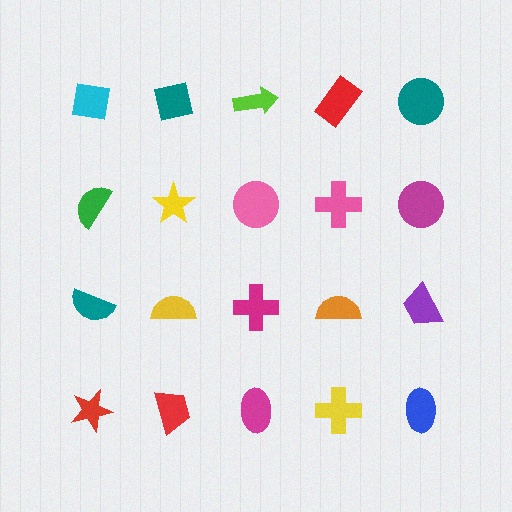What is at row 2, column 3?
A pink circle.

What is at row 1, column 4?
A red rectangle.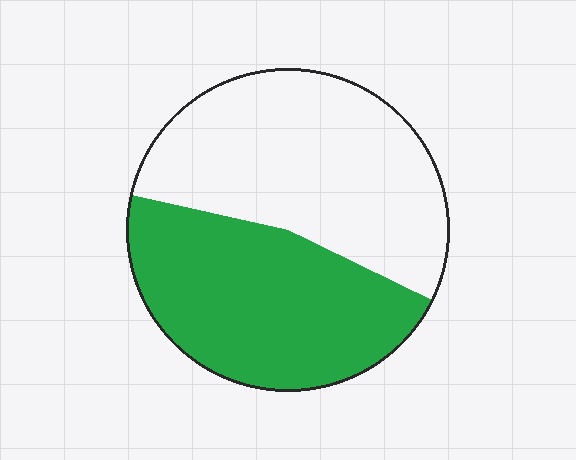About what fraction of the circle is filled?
About one half (1/2).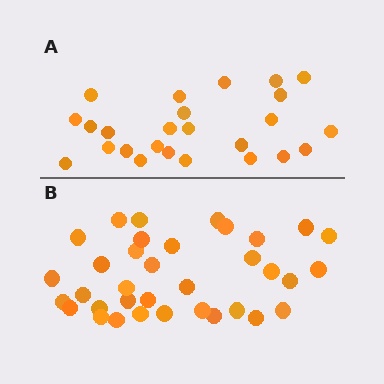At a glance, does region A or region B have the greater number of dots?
Region B (the bottom region) has more dots.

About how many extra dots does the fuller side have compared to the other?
Region B has roughly 10 or so more dots than region A.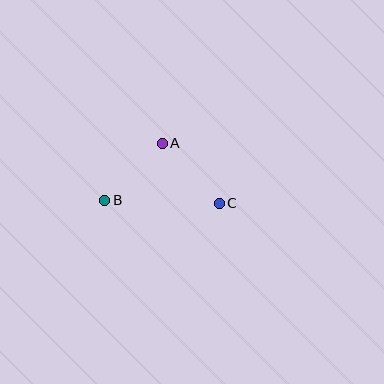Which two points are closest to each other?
Points A and B are closest to each other.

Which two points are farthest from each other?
Points B and C are farthest from each other.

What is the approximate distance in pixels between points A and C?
The distance between A and C is approximately 83 pixels.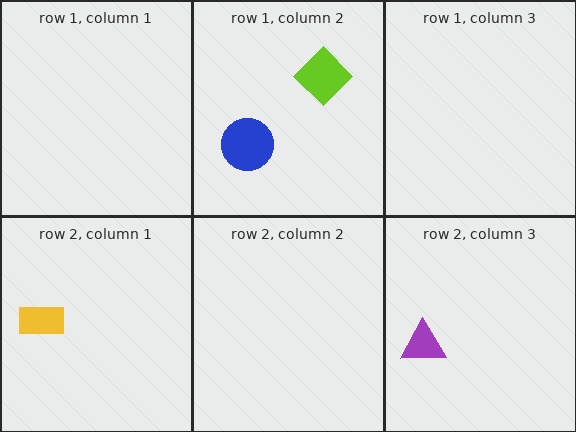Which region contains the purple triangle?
The row 2, column 3 region.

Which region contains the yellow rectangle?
The row 2, column 1 region.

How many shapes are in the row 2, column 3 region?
1.